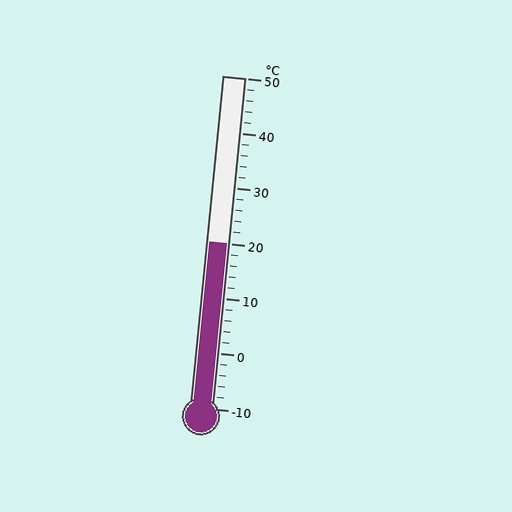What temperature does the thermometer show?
The thermometer shows approximately 20°C.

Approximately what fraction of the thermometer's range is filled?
The thermometer is filled to approximately 50% of its range.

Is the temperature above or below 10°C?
The temperature is above 10°C.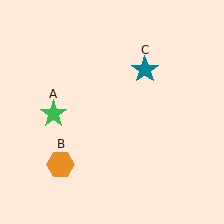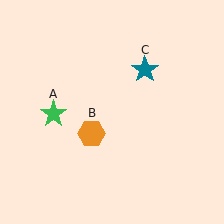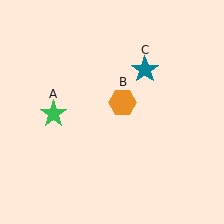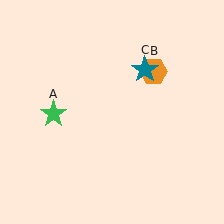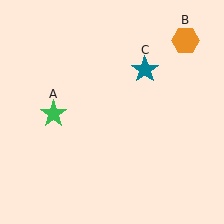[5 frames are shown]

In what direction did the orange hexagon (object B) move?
The orange hexagon (object B) moved up and to the right.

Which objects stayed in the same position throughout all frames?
Green star (object A) and teal star (object C) remained stationary.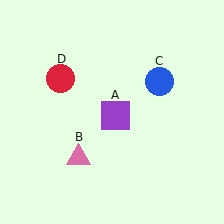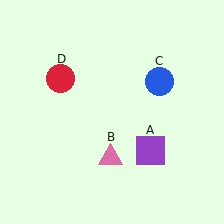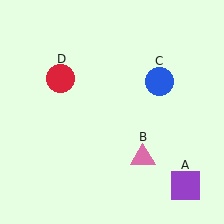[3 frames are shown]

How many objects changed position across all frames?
2 objects changed position: purple square (object A), pink triangle (object B).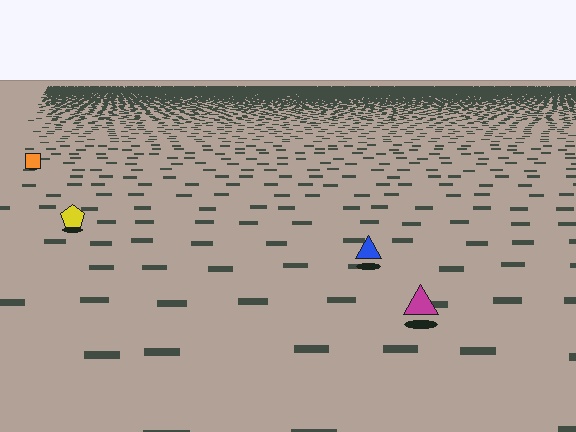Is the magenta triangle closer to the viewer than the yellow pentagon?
Yes. The magenta triangle is closer — you can tell from the texture gradient: the ground texture is coarser near it.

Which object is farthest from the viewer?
The orange square is farthest from the viewer. It appears smaller and the ground texture around it is denser.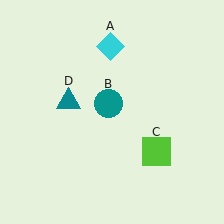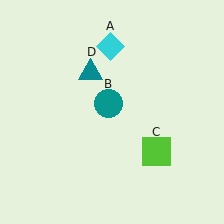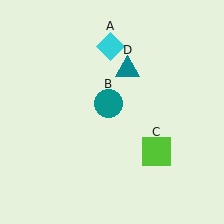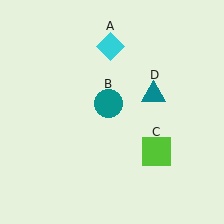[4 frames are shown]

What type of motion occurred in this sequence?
The teal triangle (object D) rotated clockwise around the center of the scene.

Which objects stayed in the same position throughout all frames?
Cyan diamond (object A) and teal circle (object B) and lime square (object C) remained stationary.